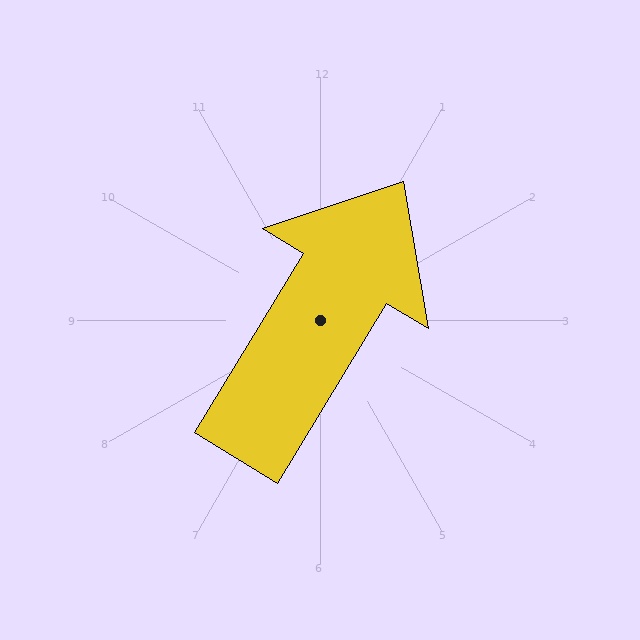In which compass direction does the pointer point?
Northeast.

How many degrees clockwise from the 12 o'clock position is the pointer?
Approximately 31 degrees.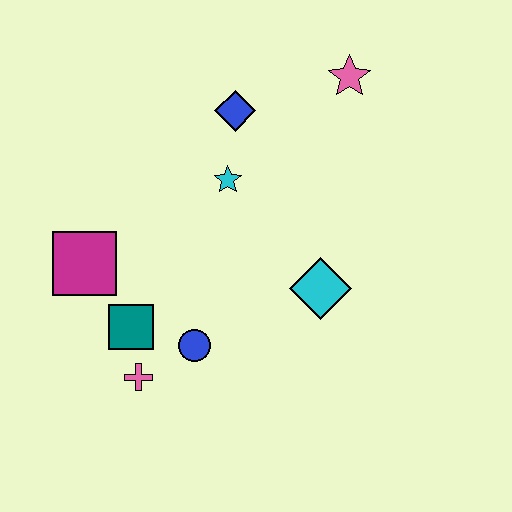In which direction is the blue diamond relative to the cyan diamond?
The blue diamond is above the cyan diamond.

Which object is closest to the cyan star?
The blue diamond is closest to the cyan star.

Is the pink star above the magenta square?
Yes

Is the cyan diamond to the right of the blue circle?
Yes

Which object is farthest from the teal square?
The pink star is farthest from the teal square.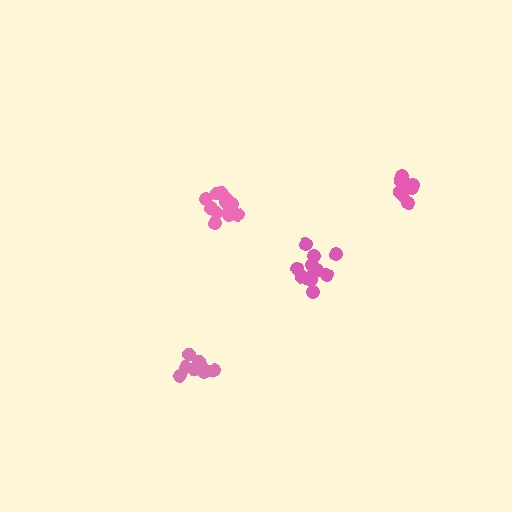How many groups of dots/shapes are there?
There are 4 groups.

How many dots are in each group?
Group 1: 8 dots, Group 2: 12 dots, Group 3: 12 dots, Group 4: 8 dots (40 total).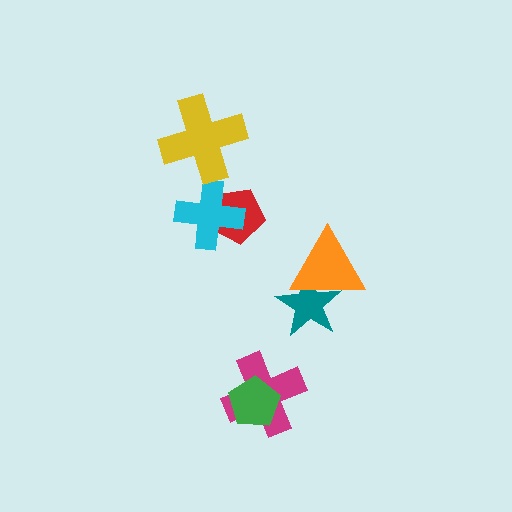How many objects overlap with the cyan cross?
1 object overlaps with the cyan cross.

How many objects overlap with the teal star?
1 object overlaps with the teal star.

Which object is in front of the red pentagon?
The cyan cross is in front of the red pentagon.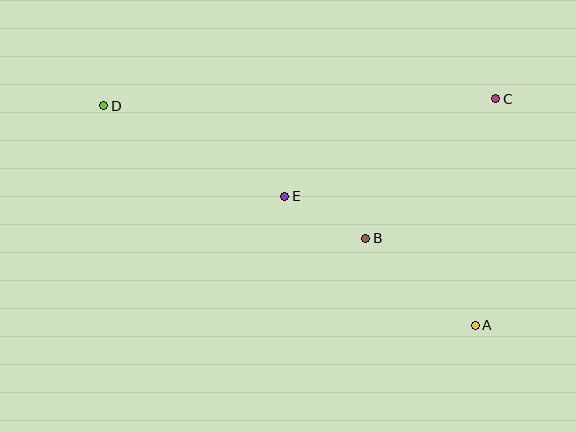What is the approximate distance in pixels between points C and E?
The distance between C and E is approximately 233 pixels.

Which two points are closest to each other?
Points B and E are closest to each other.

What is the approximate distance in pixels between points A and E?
The distance between A and E is approximately 230 pixels.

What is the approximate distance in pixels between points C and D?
The distance between C and D is approximately 392 pixels.